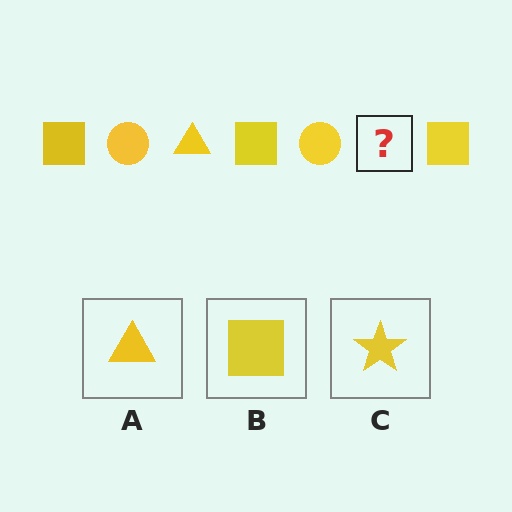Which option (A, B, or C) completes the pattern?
A.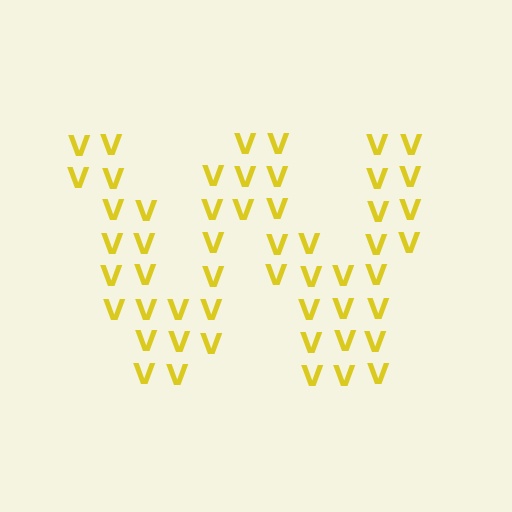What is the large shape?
The large shape is the letter W.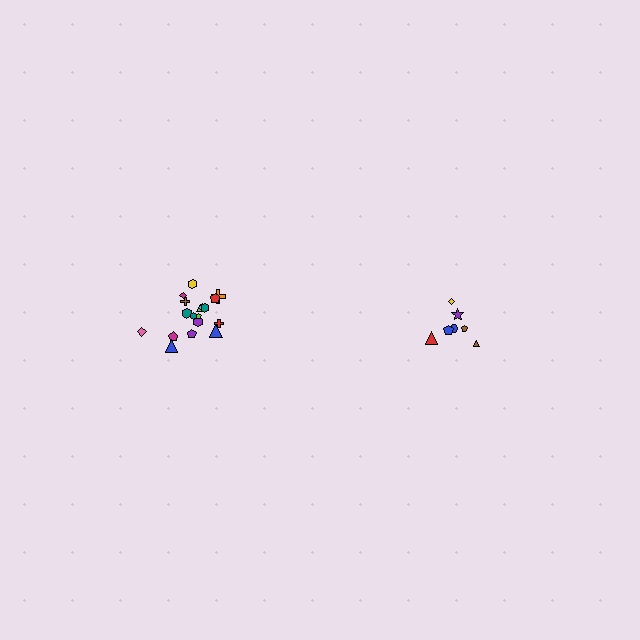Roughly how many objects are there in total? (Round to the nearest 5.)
Roughly 25 objects in total.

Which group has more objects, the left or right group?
The left group.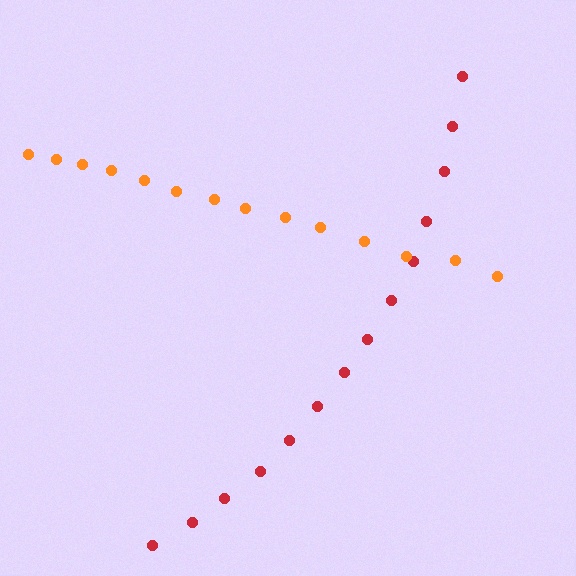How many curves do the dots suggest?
There are 2 distinct paths.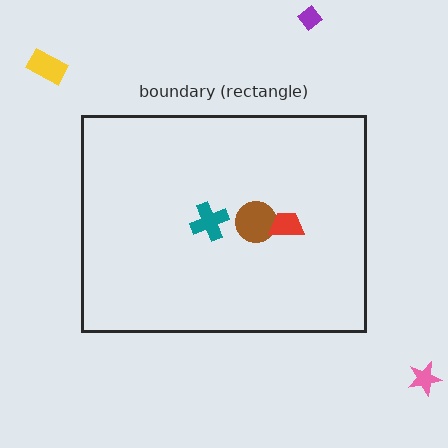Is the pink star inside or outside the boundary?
Outside.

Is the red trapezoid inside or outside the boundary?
Inside.